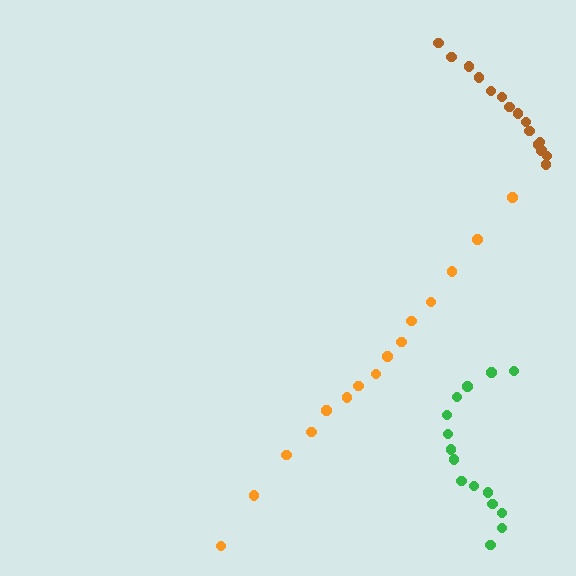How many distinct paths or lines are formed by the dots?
There are 3 distinct paths.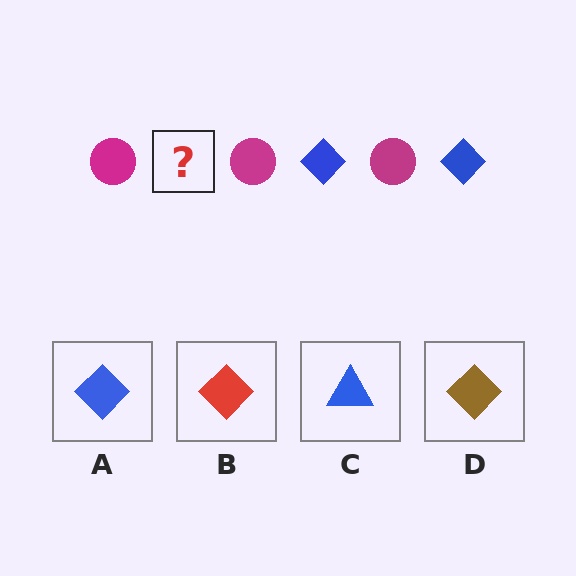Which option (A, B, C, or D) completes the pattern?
A.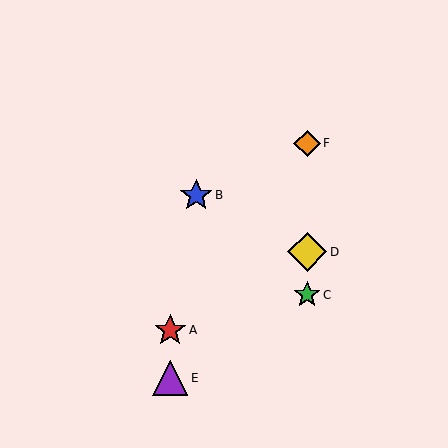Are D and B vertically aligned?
No, D is at x≈307 and B is at x≈196.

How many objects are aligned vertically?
3 objects (C, D, F) are aligned vertically.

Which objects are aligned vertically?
Objects C, D, F are aligned vertically.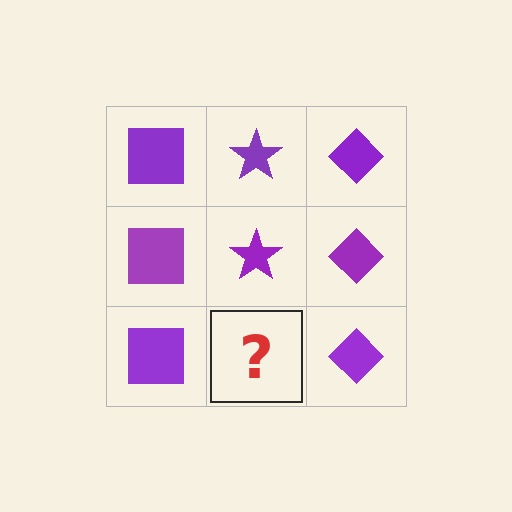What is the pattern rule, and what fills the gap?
The rule is that each column has a consistent shape. The gap should be filled with a purple star.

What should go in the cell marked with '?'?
The missing cell should contain a purple star.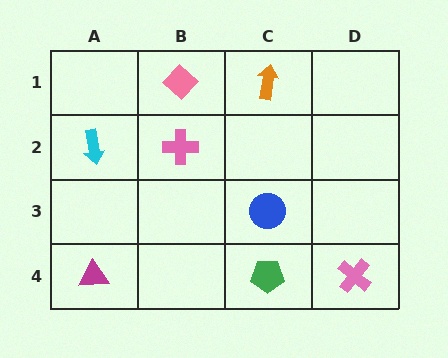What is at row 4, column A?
A magenta triangle.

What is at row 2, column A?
A cyan arrow.